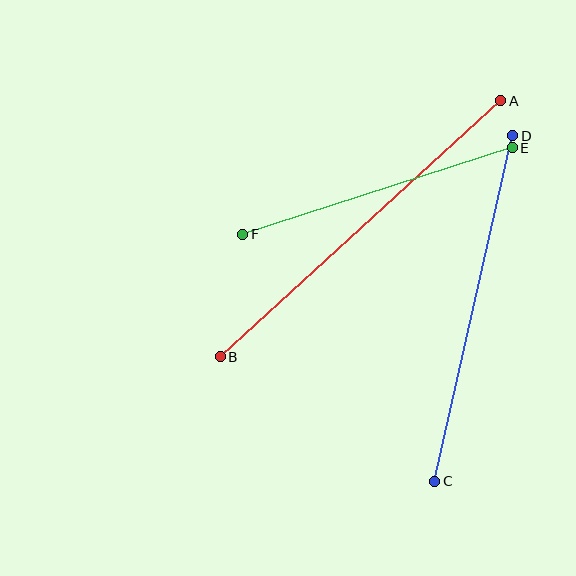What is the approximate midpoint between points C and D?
The midpoint is at approximately (474, 308) pixels.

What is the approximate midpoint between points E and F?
The midpoint is at approximately (377, 191) pixels.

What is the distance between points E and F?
The distance is approximately 283 pixels.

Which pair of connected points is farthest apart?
Points A and B are farthest apart.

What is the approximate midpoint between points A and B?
The midpoint is at approximately (361, 229) pixels.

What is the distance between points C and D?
The distance is approximately 354 pixels.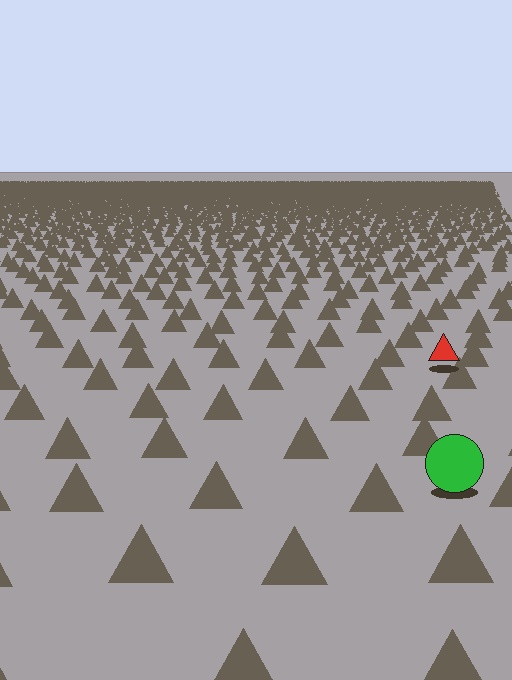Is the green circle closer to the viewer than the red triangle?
Yes. The green circle is closer — you can tell from the texture gradient: the ground texture is coarser near it.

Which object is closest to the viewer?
The green circle is closest. The texture marks near it are larger and more spread out.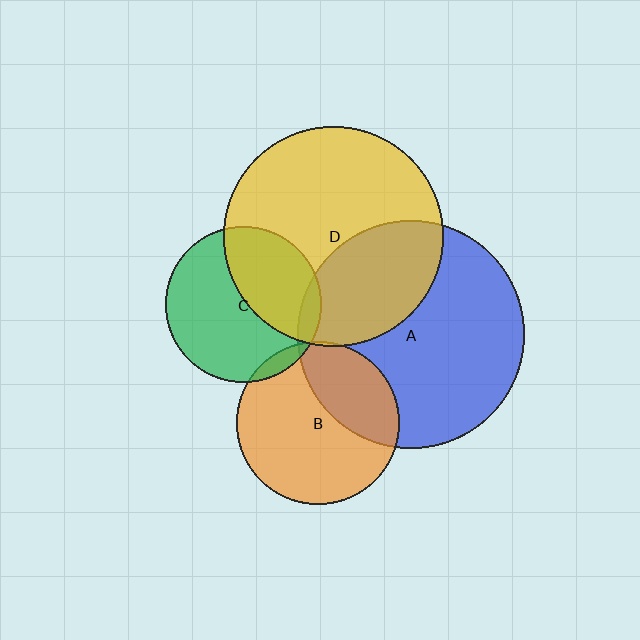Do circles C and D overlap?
Yes.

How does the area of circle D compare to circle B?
Approximately 1.8 times.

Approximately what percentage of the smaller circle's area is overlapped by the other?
Approximately 40%.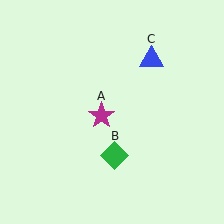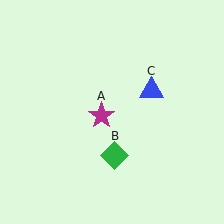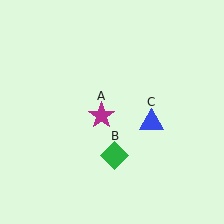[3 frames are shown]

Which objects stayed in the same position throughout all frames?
Magenta star (object A) and green diamond (object B) remained stationary.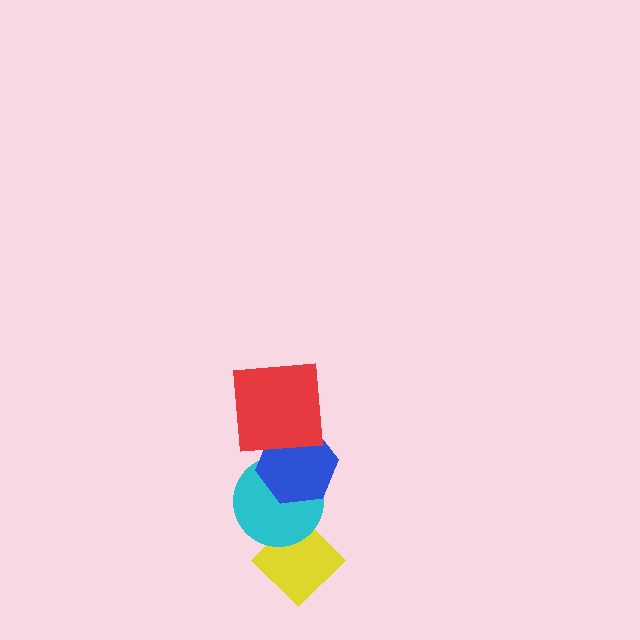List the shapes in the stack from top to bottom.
From top to bottom: the red square, the blue hexagon, the cyan circle, the yellow diamond.